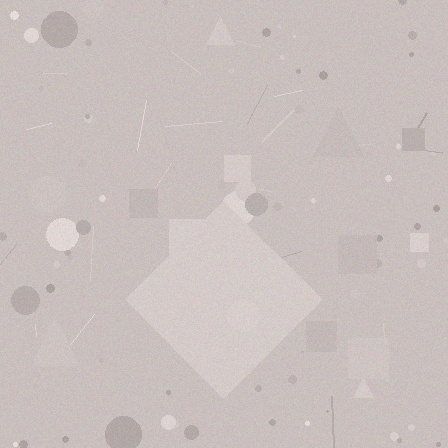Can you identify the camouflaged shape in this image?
The camouflaged shape is a diamond.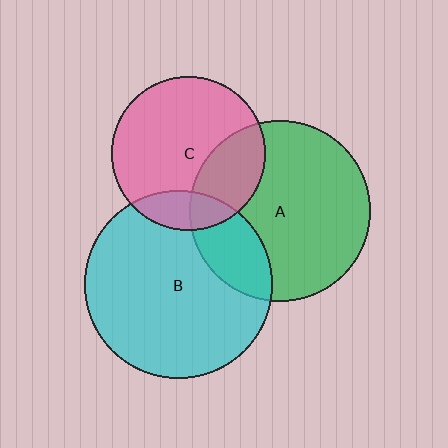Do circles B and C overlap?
Yes.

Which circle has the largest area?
Circle B (cyan).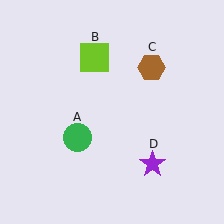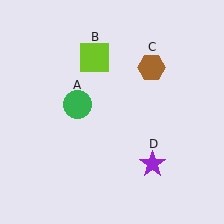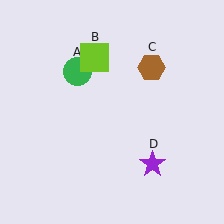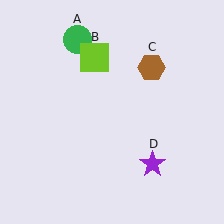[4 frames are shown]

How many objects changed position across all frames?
1 object changed position: green circle (object A).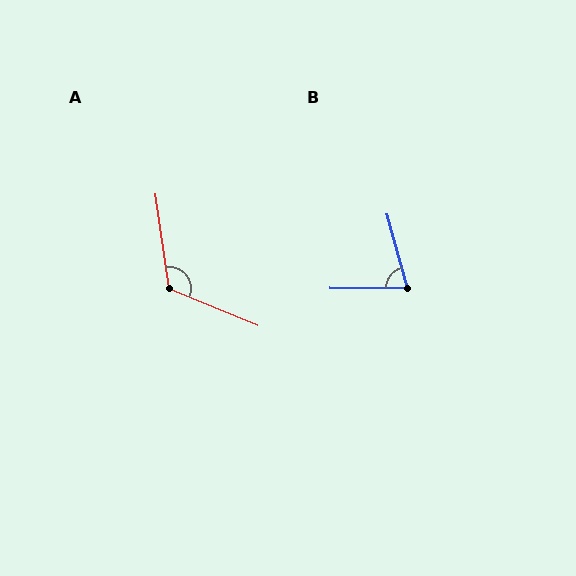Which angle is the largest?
A, at approximately 120 degrees.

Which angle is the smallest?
B, at approximately 74 degrees.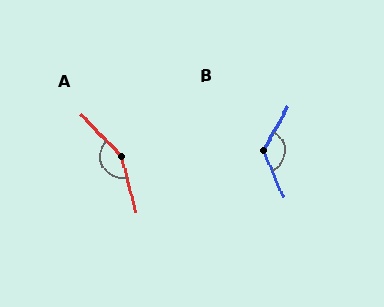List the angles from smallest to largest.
B (126°), A (150°).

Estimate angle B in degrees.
Approximately 126 degrees.